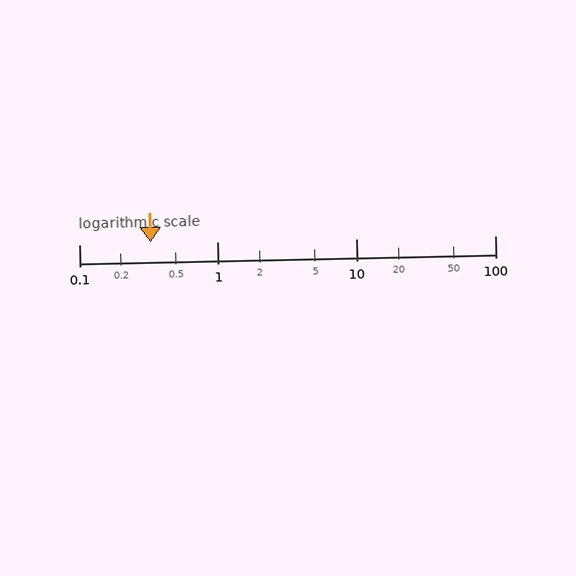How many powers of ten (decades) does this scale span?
The scale spans 3 decades, from 0.1 to 100.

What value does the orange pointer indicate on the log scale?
The pointer indicates approximately 0.33.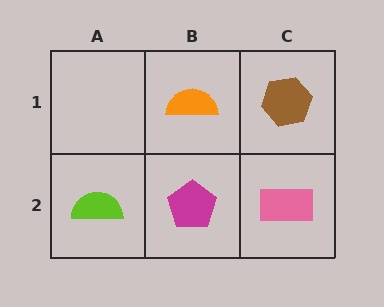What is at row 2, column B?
A magenta pentagon.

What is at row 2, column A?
A lime semicircle.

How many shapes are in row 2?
3 shapes.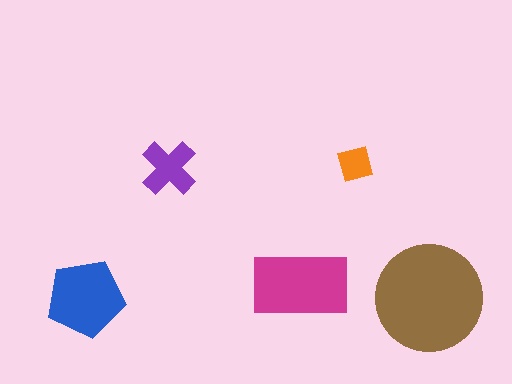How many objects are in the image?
There are 5 objects in the image.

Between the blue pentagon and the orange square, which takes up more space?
The blue pentagon.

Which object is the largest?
The brown circle.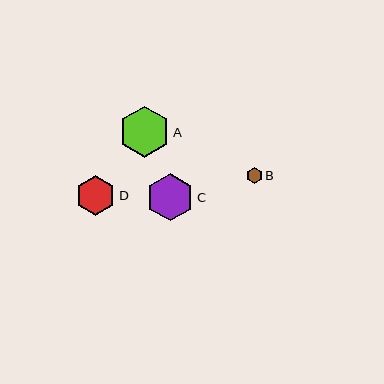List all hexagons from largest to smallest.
From largest to smallest: A, C, D, B.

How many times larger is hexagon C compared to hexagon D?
Hexagon C is approximately 1.2 times the size of hexagon D.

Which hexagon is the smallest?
Hexagon B is the smallest with a size of approximately 16 pixels.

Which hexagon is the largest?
Hexagon A is the largest with a size of approximately 51 pixels.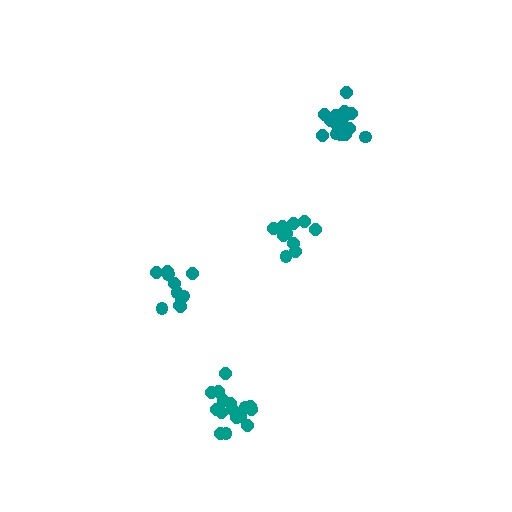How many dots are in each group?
Group 1: 10 dots, Group 2: 16 dots, Group 3: 13 dots, Group 4: 16 dots (55 total).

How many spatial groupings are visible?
There are 4 spatial groupings.